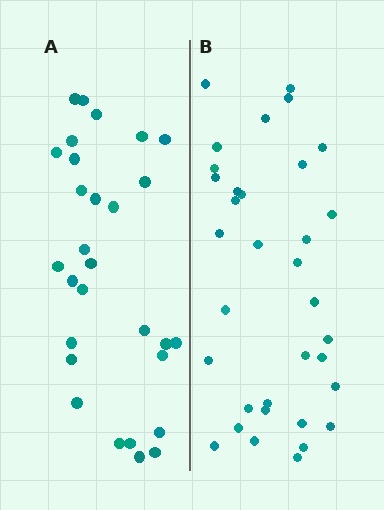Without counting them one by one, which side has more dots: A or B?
Region B (the right region) has more dots.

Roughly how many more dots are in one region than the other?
Region B has about 5 more dots than region A.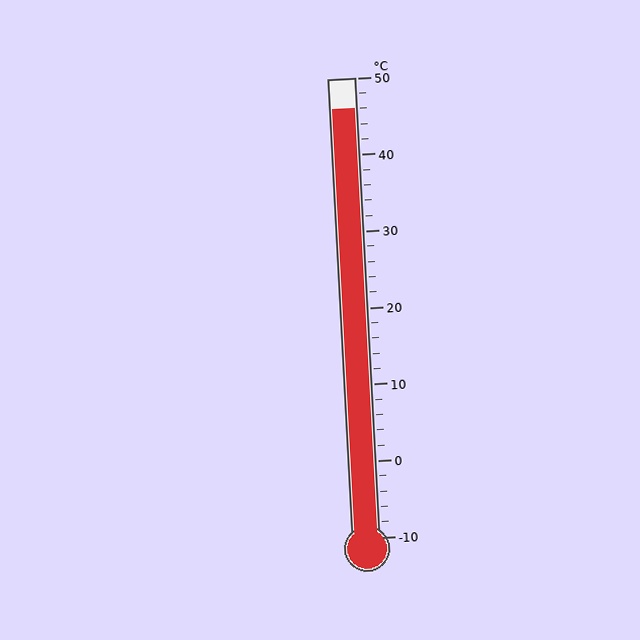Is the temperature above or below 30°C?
The temperature is above 30°C.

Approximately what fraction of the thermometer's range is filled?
The thermometer is filled to approximately 95% of its range.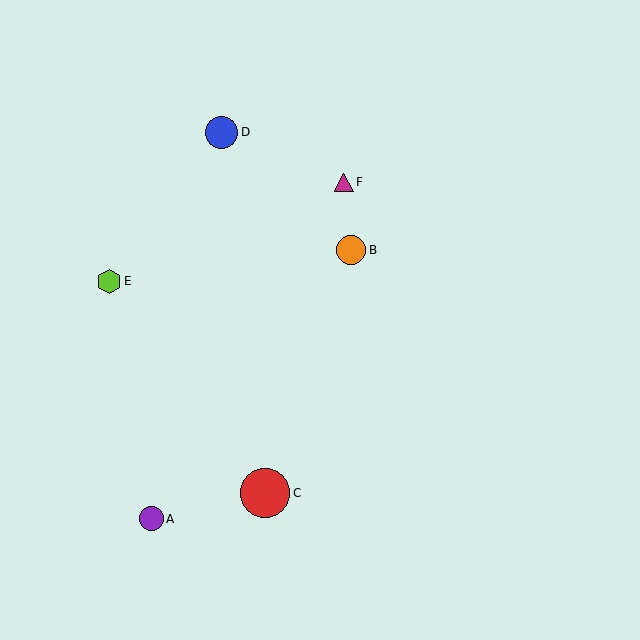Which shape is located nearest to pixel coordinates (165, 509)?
The purple circle (labeled A) at (151, 519) is nearest to that location.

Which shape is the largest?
The red circle (labeled C) is the largest.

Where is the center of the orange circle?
The center of the orange circle is at (351, 250).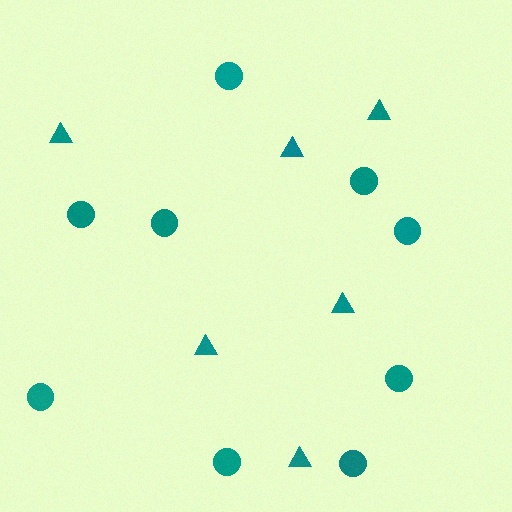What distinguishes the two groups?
There are 2 groups: one group of triangles (6) and one group of circles (9).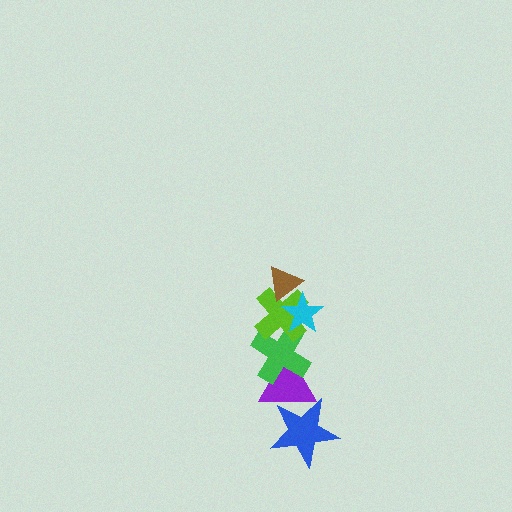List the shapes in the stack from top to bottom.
From top to bottom: the brown triangle, the cyan star, the lime cross, the green cross, the purple triangle, the blue star.